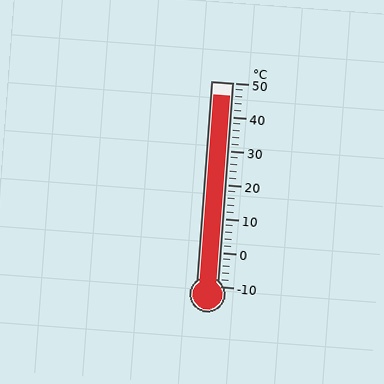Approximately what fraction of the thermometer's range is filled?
The thermometer is filled to approximately 95% of its range.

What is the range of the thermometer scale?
The thermometer scale ranges from -10°C to 50°C.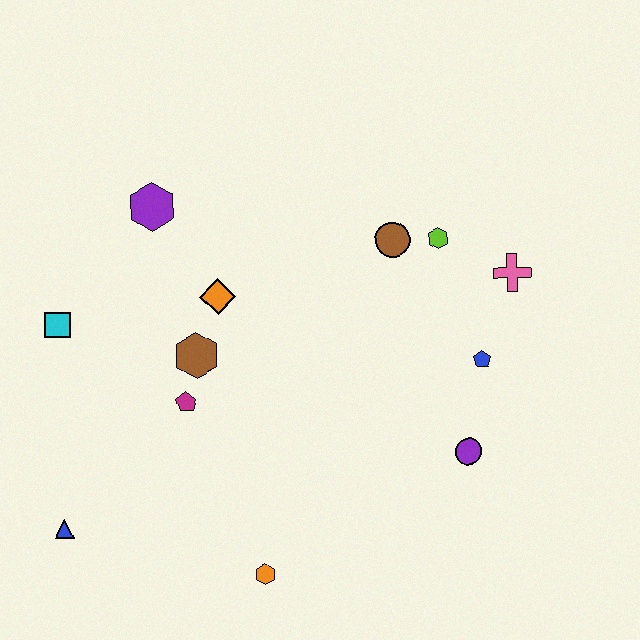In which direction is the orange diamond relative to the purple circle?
The orange diamond is to the left of the purple circle.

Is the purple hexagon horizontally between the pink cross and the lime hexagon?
No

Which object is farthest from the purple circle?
The cyan square is farthest from the purple circle.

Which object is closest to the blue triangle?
The magenta pentagon is closest to the blue triangle.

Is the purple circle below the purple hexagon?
Yes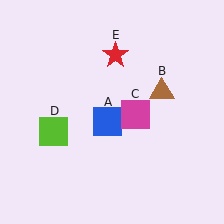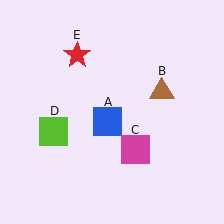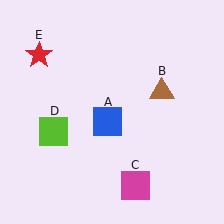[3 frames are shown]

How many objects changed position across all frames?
2 objects changed position: magenta square (object C), red star (object E).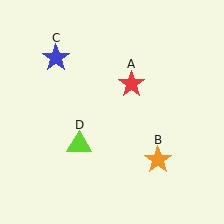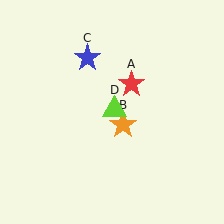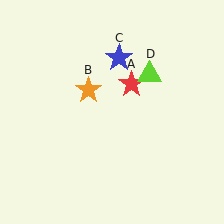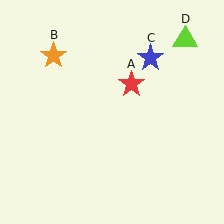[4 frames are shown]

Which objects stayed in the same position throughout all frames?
Red star (object A) remained stationary.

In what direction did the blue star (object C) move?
The blue star (object C) moved right.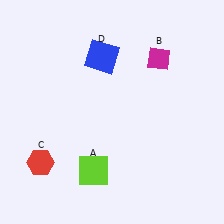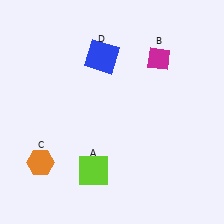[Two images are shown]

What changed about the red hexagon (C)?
In Image 1, C is red. In Image 2, it changed to orange.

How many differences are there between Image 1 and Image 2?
There is 1 difference between the two images.